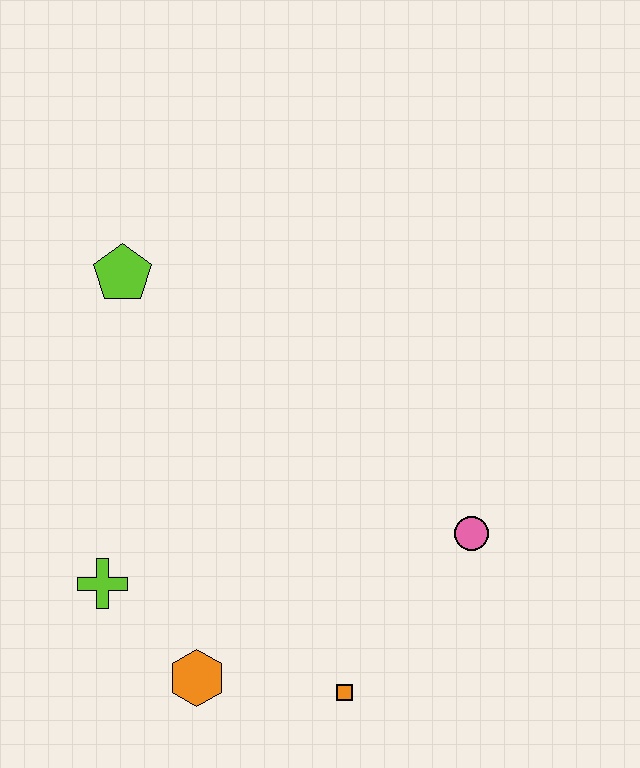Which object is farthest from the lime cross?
The pink circle is farthest from the lime cross.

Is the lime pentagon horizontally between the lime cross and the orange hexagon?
Yes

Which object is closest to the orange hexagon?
The lime cross is closest to the orange hexagon.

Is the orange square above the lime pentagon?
No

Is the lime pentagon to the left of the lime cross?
No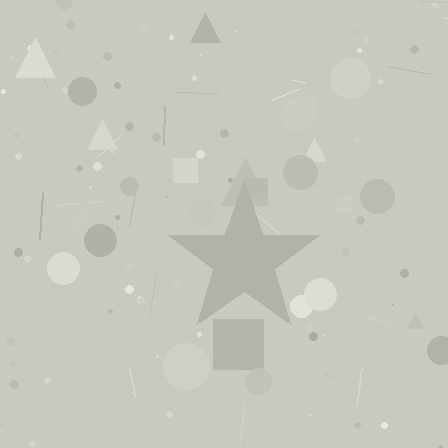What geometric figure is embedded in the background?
A star is embedded in the background.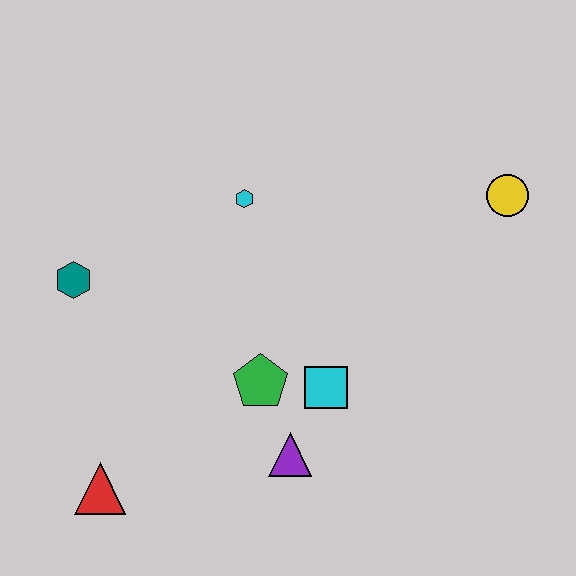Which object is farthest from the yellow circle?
The red triangle is farthest from the yellow circle.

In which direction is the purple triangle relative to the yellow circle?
The purple triangle is below the yellow circle.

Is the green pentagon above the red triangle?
Yes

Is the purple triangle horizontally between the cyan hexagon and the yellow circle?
Yes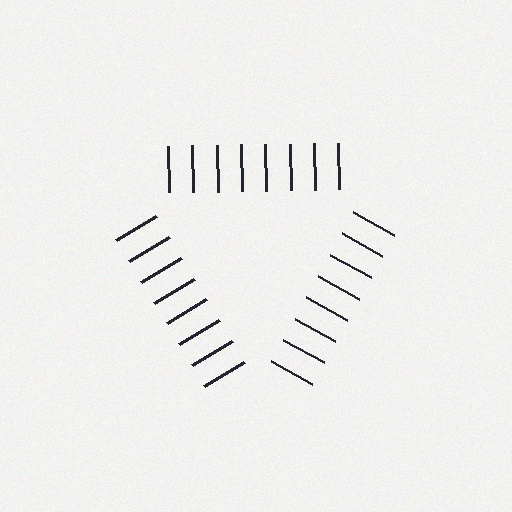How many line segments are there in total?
24 — 8 along each of the 3 edges.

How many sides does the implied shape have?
3 sides — the line-ends trace a triangle.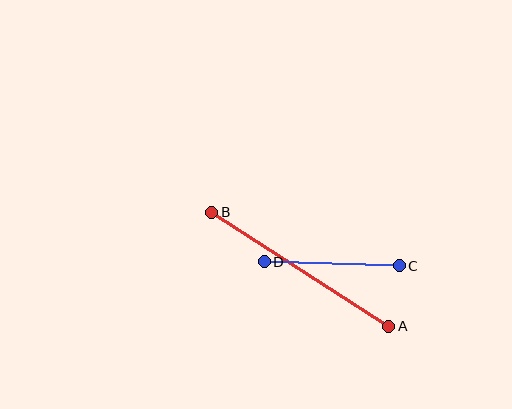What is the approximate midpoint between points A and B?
The midpoint is at approximately (300, 269) pixels.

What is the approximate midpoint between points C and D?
The midpoint is at approximately (332, 264) pixels.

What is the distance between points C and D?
The distance is approximately 135 pixels.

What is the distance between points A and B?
The distance is approximately 210 pixels.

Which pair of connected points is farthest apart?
Points A and B are farthest apart.